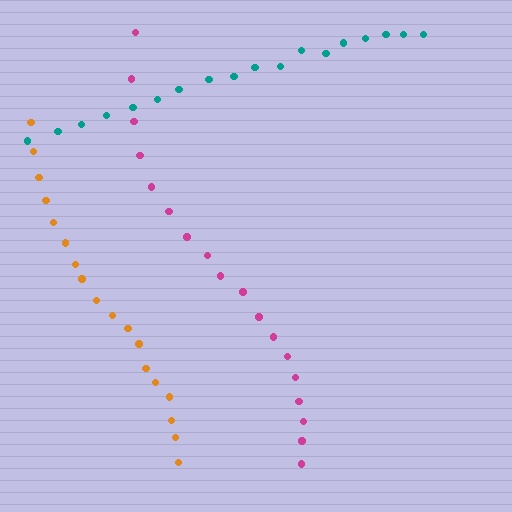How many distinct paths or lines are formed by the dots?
There are 3 distinct paths.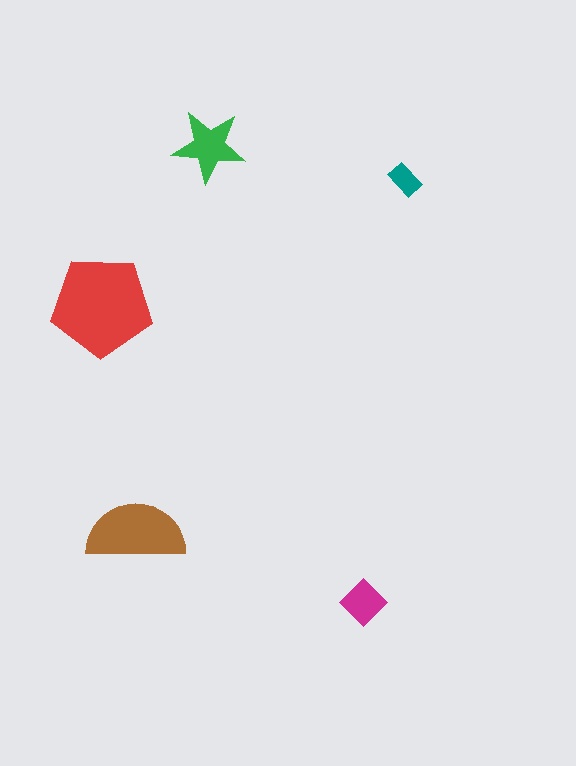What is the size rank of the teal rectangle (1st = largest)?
5th.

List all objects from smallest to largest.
The teal rectangle, the magenta diamond, the green star, the brown semicircle, the red pentagon.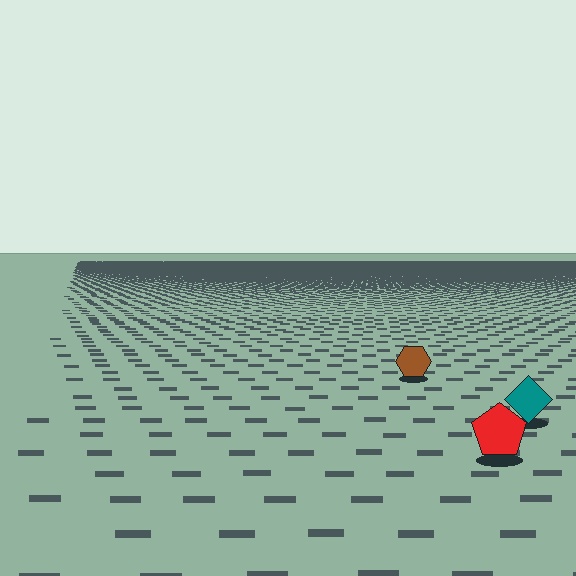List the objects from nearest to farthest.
From nearest to farthest: the red pentagon, the teal diamond, the brown hexagon.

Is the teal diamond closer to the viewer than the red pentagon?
No. The red pentagon is closer — you can tell from the texture gradient: the ground texture is coarser near it.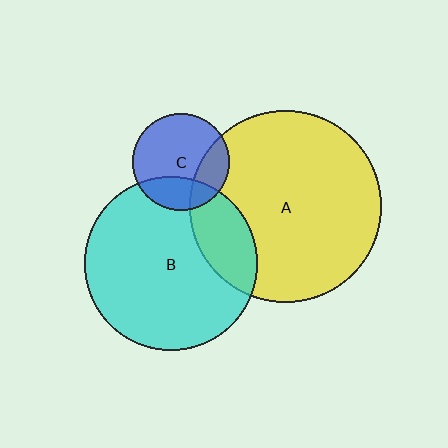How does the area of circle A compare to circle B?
Approximately 1.2 times.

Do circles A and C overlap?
Yes.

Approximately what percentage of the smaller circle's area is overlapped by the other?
Approximately 25%.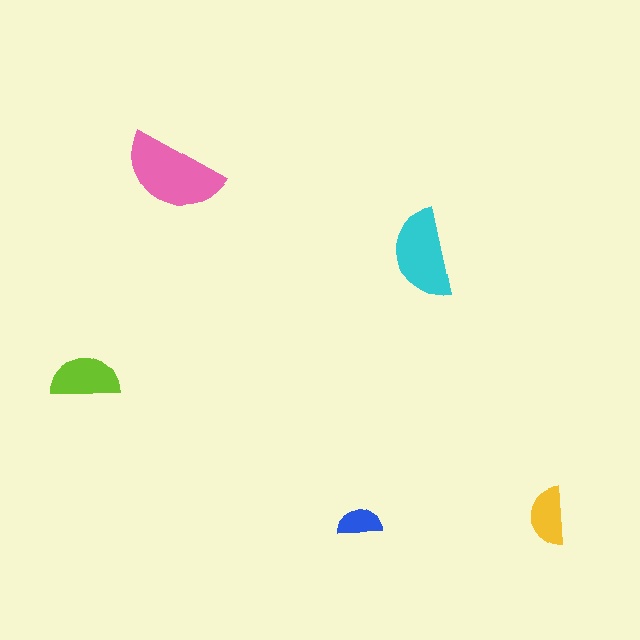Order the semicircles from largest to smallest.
the pink one, the cyan one, the lime one, the yellow one, the blue one.